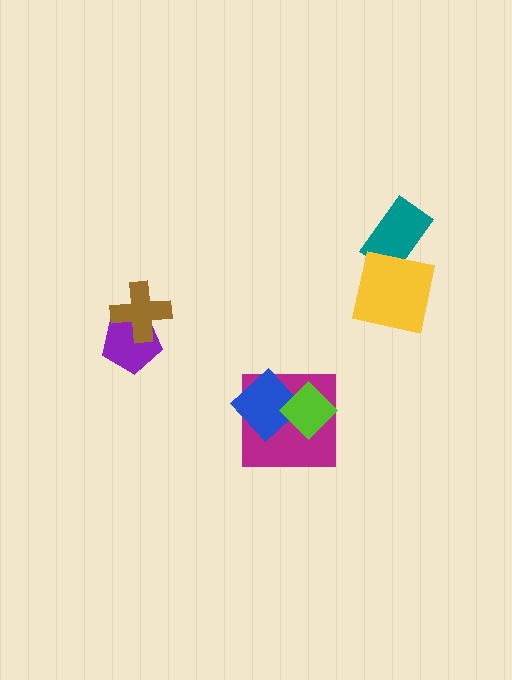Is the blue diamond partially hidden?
Yes, it is partially covered by another shape.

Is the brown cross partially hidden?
No, no other shape covers it.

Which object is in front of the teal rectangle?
The yellow square is in front of the teal rectangle.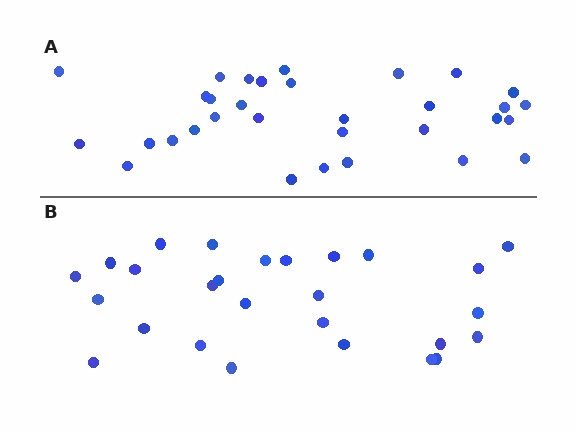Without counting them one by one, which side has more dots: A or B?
Region A (the top region) has more dots.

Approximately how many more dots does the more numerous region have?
Region A has about 5 more dots than region B.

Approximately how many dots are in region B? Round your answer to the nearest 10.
About 30 dots. (The exact count is 27, which rounds to 30.)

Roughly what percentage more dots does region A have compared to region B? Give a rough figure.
About 20% more.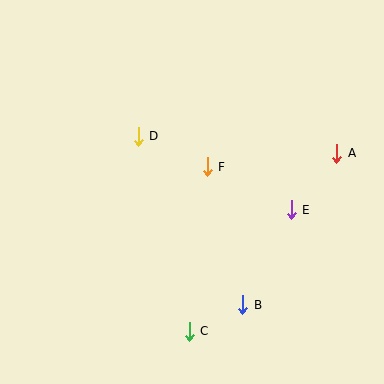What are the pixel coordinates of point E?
Point E is at (291, 210).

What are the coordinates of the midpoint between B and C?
The midpoint between B and C is at (216, 318).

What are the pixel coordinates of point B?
Point B is at (243, 305).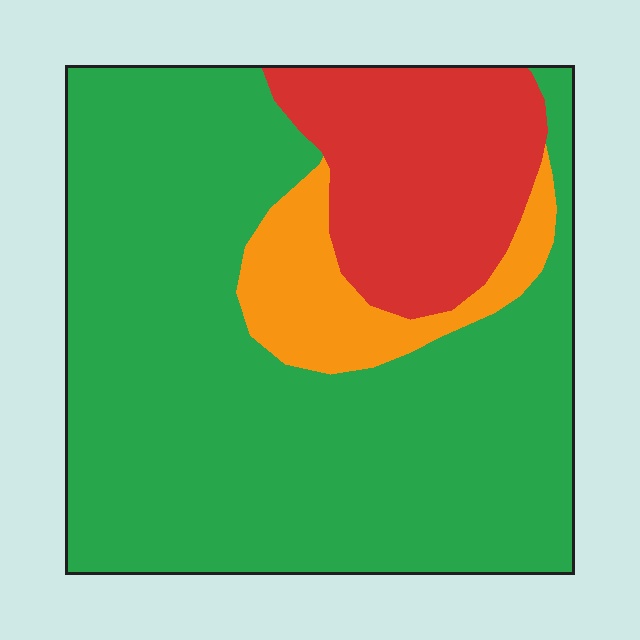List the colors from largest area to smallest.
From largest to smallest: green, red, orange.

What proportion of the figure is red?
Red covers around 20% of the figure.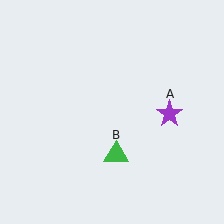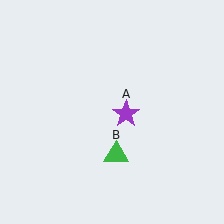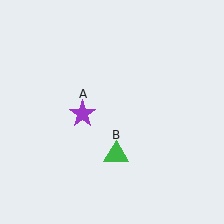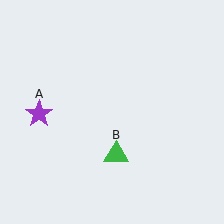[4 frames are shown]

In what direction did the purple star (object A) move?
The purple star (object A) moved left.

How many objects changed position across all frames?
1 object changed position: purple star (object A).